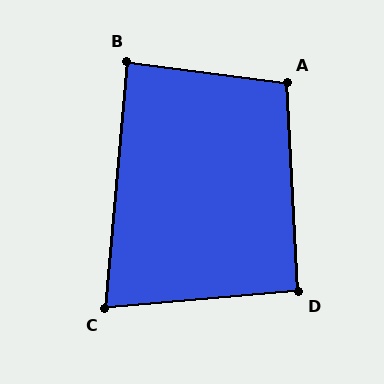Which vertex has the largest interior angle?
A, at approximately 100 degrees.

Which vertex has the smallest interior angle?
C, at approximately 80 degrees.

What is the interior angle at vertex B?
Approximately 88 degrees (approximately right).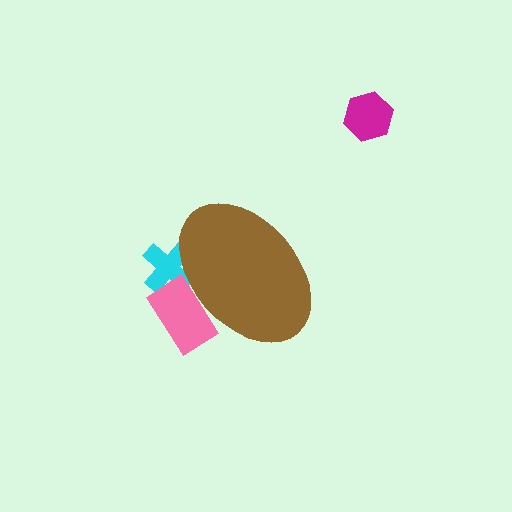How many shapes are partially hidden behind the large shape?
2 shapes are partially hidden.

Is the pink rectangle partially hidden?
Yes, the pink rectangle is partially hidden behind the brown ellipse.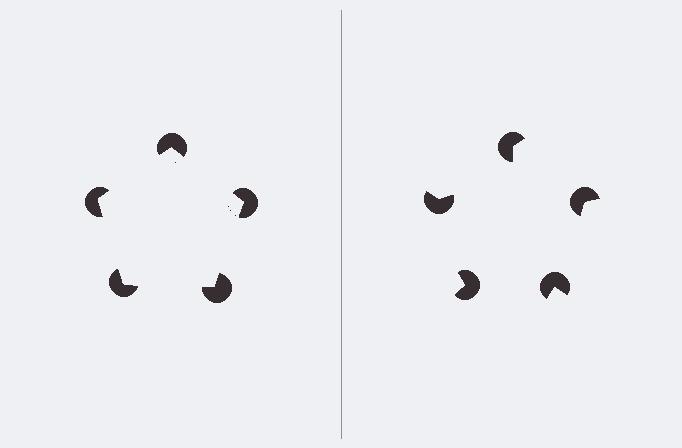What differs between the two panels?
The pac-man discs are positioned identically on both sides; only the wedge orientations differ. On the left they align to a pentagon; on the right they are misaligned.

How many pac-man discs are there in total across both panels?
10 — 5 on each side.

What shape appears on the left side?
An illusory pentagon.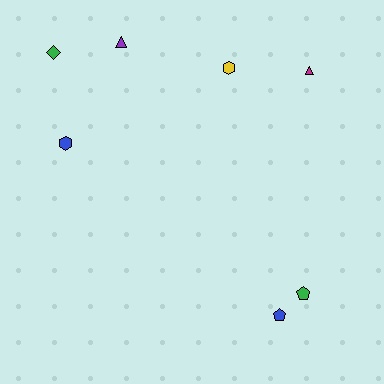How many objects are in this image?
There are 7 objects.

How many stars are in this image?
There are no stars.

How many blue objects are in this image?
There are 2 blue objects.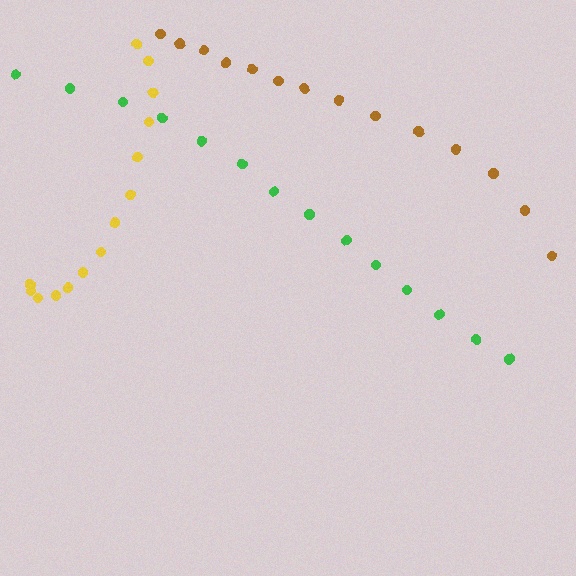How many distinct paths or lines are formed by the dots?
There are 3 distinct paths.